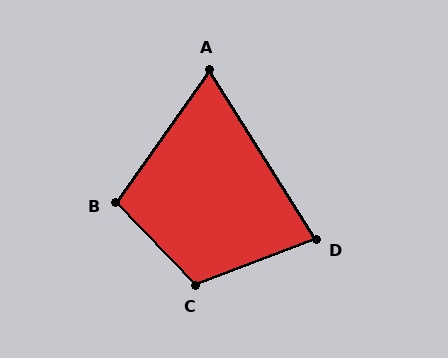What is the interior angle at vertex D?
Approximately 79 degrees (acute).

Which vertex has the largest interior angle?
C, at approximately 113 degrees.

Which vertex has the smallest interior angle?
A, at approximately 67 degrees.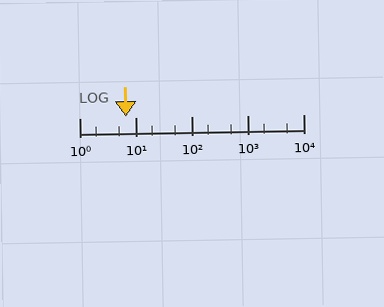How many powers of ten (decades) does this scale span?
The scale spans 4 decades, from 1 to 10000.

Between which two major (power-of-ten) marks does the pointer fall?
The pointer is between 1 and 10.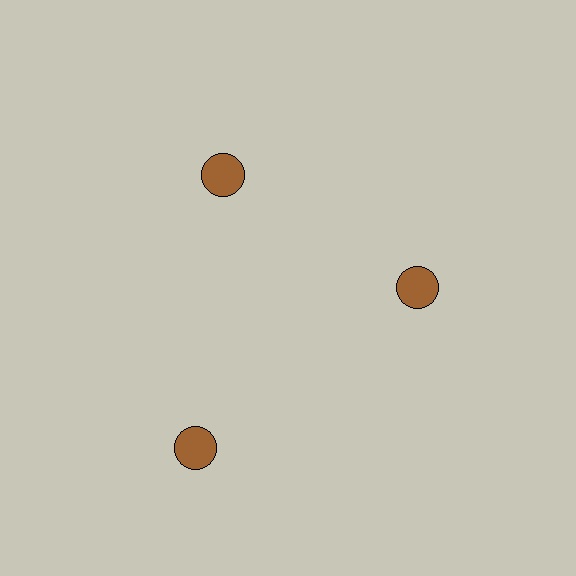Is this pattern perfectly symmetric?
No. The 3 brown circles are arranged in a ring, but one element near the 7 o'clock position is pushed outward from the center, breaking the 3-fold rotational symmetry.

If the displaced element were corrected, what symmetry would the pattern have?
It would have 3-fold rotational symmetry — the pattern would map onto itself every 120 degrees.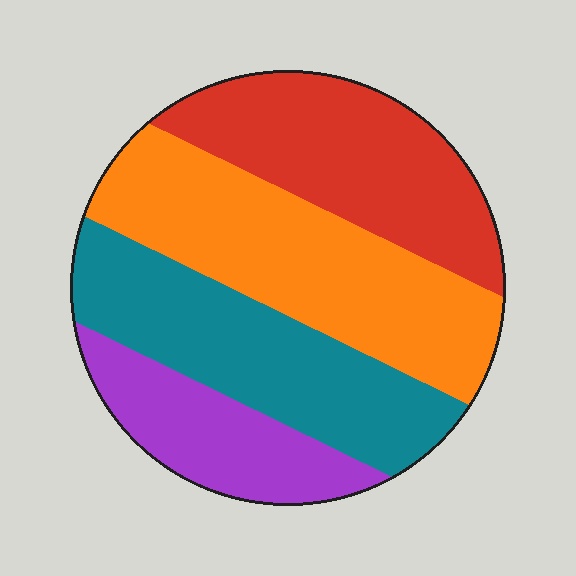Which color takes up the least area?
Purple, at roughly 15%.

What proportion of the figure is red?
Red takes up about one quarter (1/4) of the figure.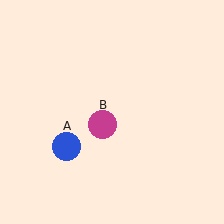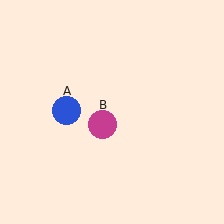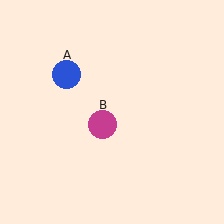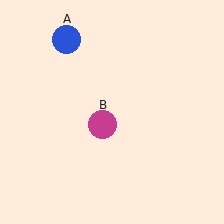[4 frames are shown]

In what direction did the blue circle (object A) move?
The blue circle (object A) moved up.